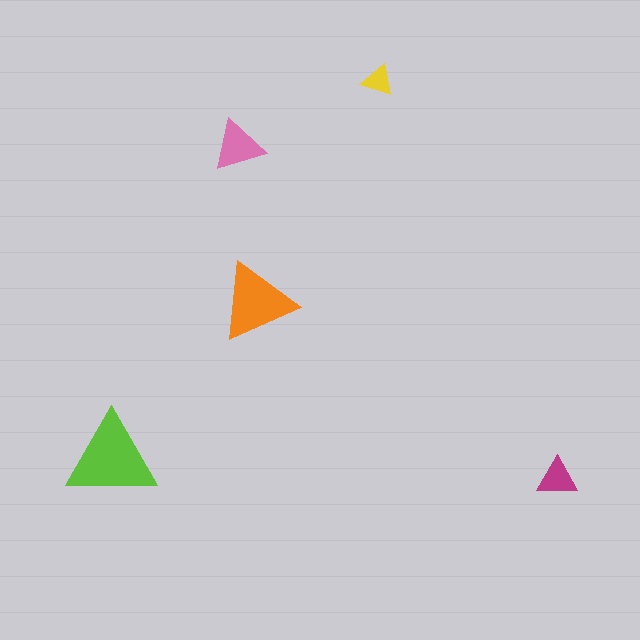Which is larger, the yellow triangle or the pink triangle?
The pink one.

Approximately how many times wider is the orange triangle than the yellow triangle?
About 2.5 times wider.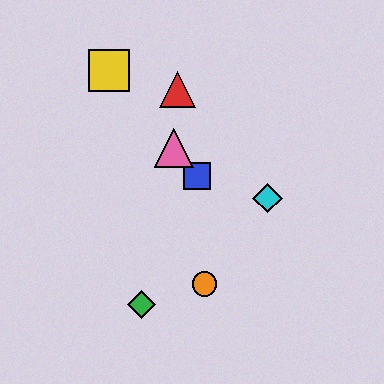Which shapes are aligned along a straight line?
The blue square, the yellow square, the purple triangle, the pink triangle are aligned along a straight line.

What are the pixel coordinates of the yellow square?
The yellow square is at (109, 70).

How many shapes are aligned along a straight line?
4 shapes (the blue square, the yellow square, the purple triangle, the pink triangle) are aligned along a straight line.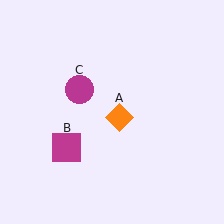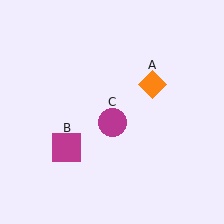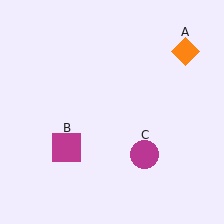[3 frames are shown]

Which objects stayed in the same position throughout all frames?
Magenta square (object B) remained stationary.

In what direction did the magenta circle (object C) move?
The magenta circle (object C) moved down and to the right.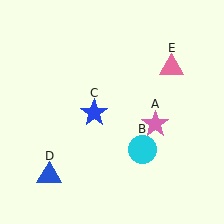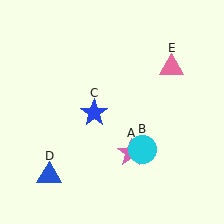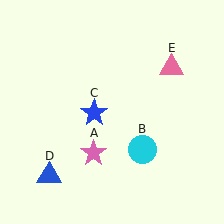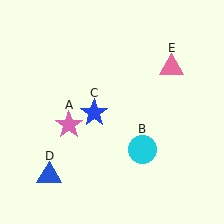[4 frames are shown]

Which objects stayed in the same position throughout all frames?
Cyan circle (object B) and blue star (object C) and blue triangle (object D) and pink triangle (object E) remained stationary.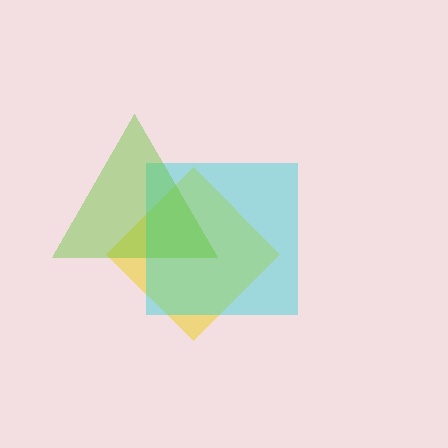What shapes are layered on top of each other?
The layered shapes are: a yellow diamond, a cyan square, a lime triangle.